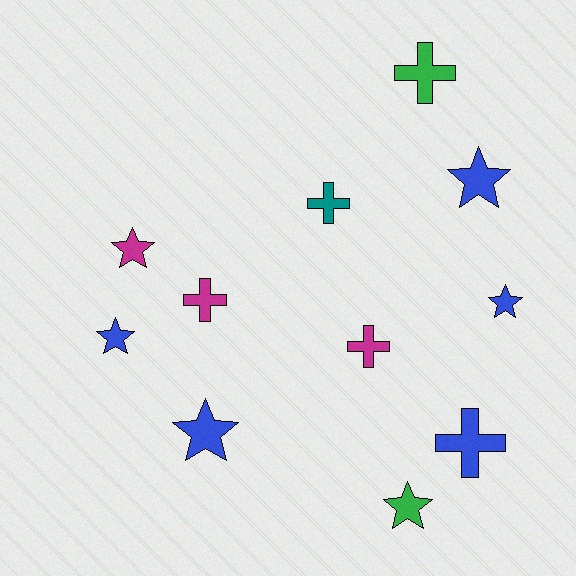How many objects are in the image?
There are 11 objects.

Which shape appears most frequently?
Star, with 6 objects.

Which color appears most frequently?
Blue, with 5 objects.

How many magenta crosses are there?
There are 2 magenta crosses.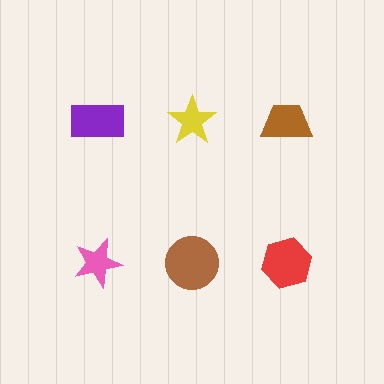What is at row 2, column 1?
A pink star.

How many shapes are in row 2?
3 shapes.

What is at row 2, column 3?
A red hexagon.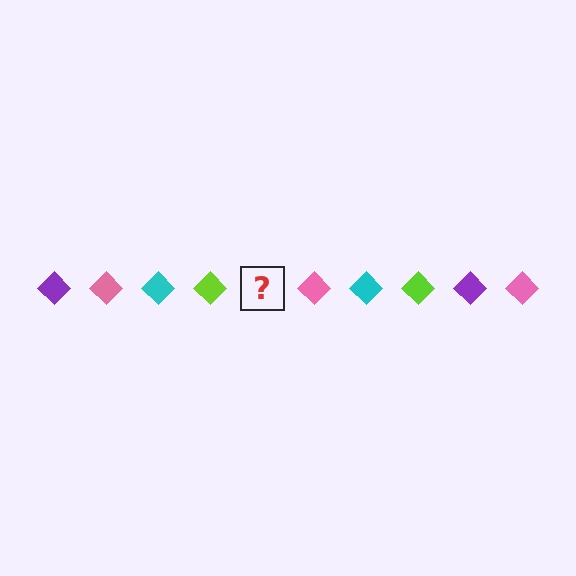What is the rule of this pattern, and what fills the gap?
The rule is that the pattern cycles through purple, pink, cyan, lime diamonds. The gap should be filled with a purple diamond.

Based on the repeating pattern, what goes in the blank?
The blank should be a purple diamond.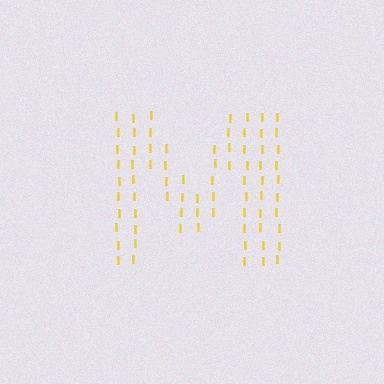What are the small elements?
The small elements are letter I's.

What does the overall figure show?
The overall figure shows the letter M.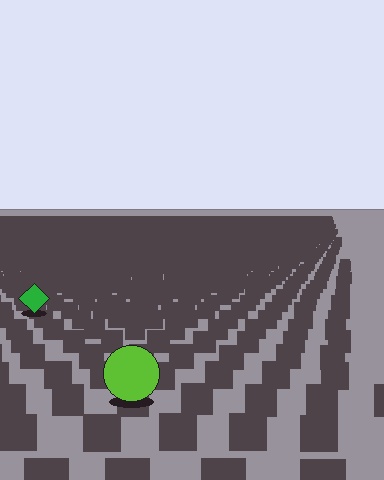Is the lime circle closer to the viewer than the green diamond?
Yes. The lime circle is closer — you can tell from the texture gradient: the ground texture is coarser near it.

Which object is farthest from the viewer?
The green diamond is farthest from the viewer. It appears smaller and the ground texture around it is denser.